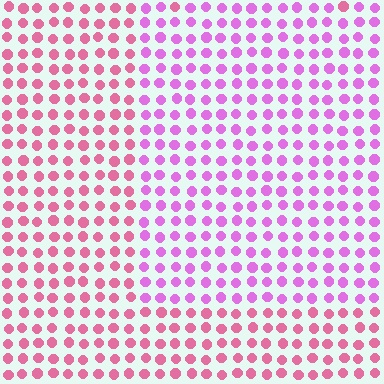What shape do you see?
I see a rectangle.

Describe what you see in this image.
The image is filled with small pink elements in a uniform arrangement. A rectangle-shaped region is visible where the elements are tinted to a slightly different hue, forming a subtle color boundary.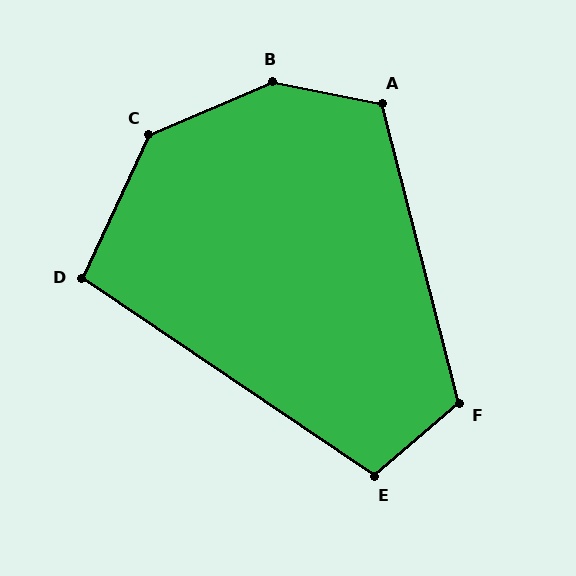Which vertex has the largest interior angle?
B, at approximately 145 degrees.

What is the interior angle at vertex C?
Approximately 138 degrees (obtuse).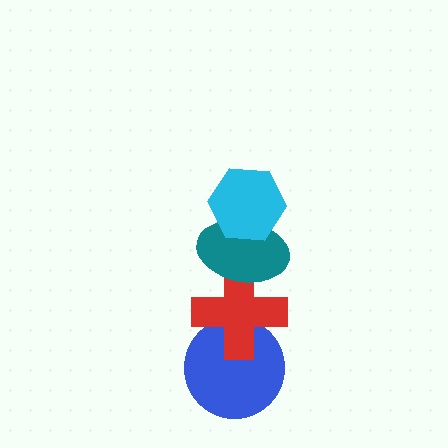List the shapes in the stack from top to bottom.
From top to bottom: the cyan hexagon, the teal ellipse, the red cross, the blue circle.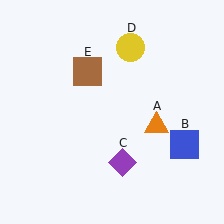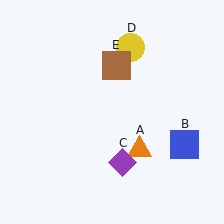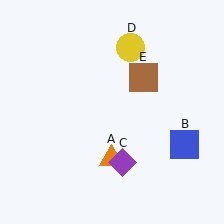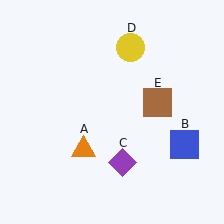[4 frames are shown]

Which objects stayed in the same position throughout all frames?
Blue square (object B) and purple diamond (object C) and yellow circle (object D) remained stationary.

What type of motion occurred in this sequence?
The orange triangle (object A), brown square (object E) rotated clockwise around the center of the scene.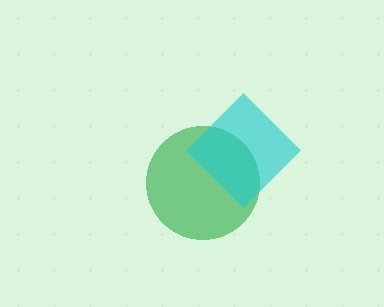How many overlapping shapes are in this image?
There are 2 overlapping shapes in the image.